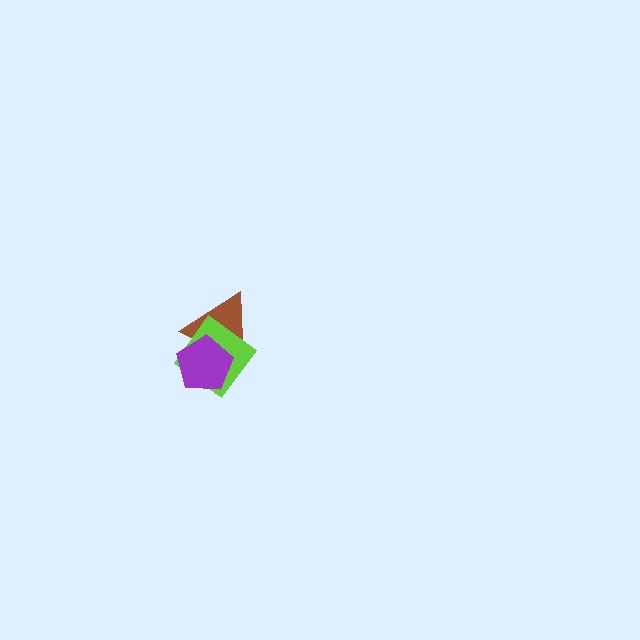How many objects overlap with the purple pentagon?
2 objects overlap with the purple pentagon.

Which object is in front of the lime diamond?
The purple pentagon is in front of the lime diamond.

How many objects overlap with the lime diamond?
2 objects overlap with the lime diamond.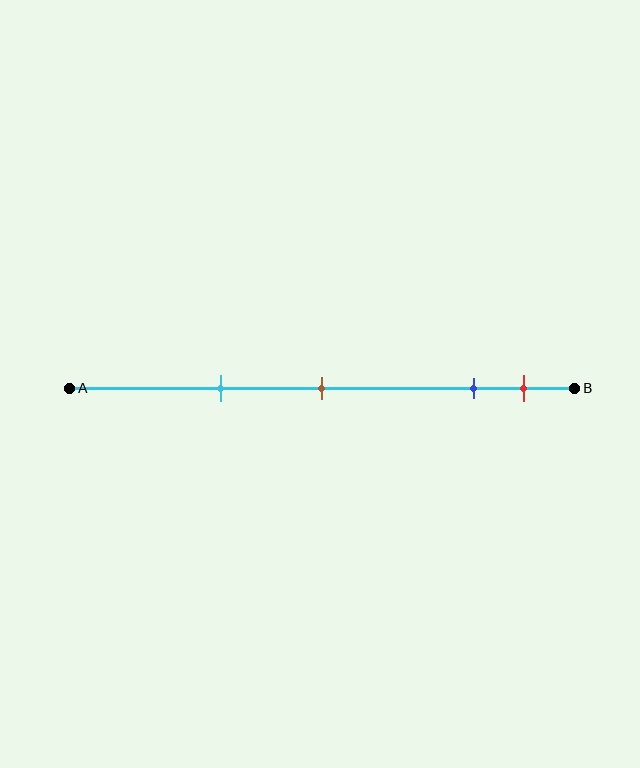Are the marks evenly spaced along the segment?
No, the marks are not evenly spaced.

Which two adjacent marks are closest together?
The blue and red marks are the closest adjacent pair.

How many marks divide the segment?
There are 4 marks dividing the segment.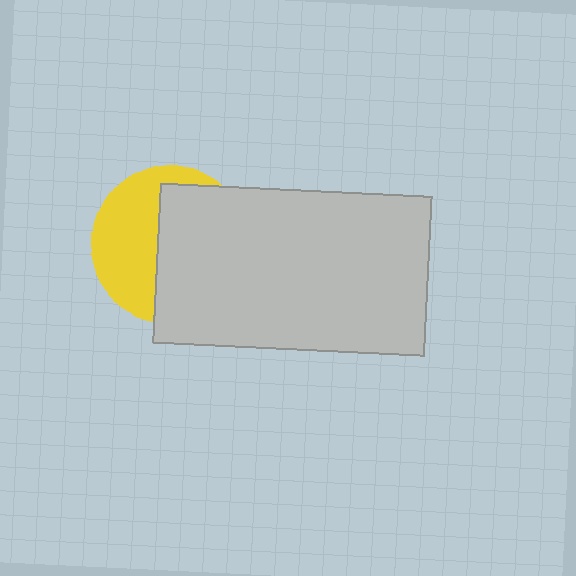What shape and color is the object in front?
The object in front is a light gray rectangle.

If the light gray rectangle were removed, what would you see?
You would see the complete yellow circle.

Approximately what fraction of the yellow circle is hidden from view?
Roughly 56% of the yellow circle is hidden behind the light gray rectangle.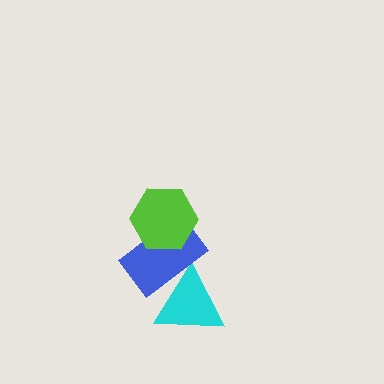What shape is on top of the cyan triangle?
The blue rectangle is on top of the cyan triangle.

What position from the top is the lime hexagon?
The lime hexagon is 1st from the top.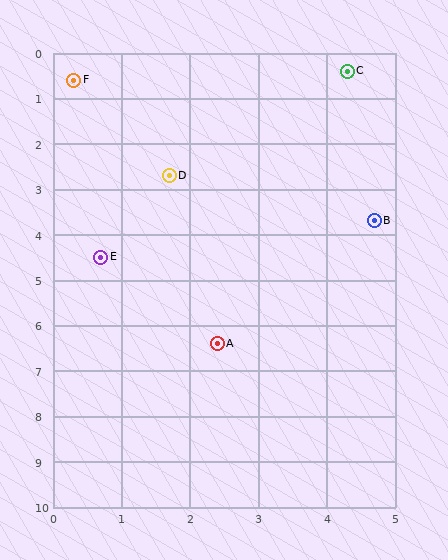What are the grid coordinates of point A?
Point A is at approximately (2.4, 6.4).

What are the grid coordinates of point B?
Point B is at approximately (4.7, 3.7).